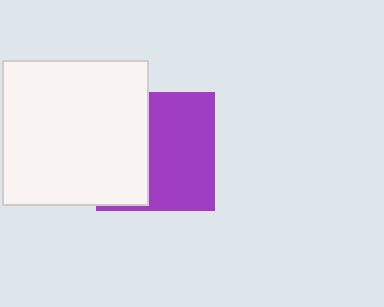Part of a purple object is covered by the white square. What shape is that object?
It is a square.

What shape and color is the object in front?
The object in front is a white square.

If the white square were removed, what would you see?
You would see the complete purple square.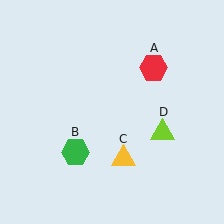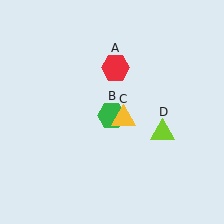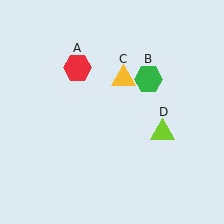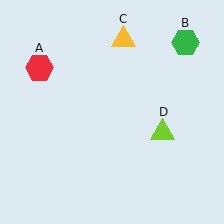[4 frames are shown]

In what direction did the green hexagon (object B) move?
The green hexagon (object B) moved up and to the right.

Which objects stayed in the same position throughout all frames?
Lime triangle (object D) remained stationary.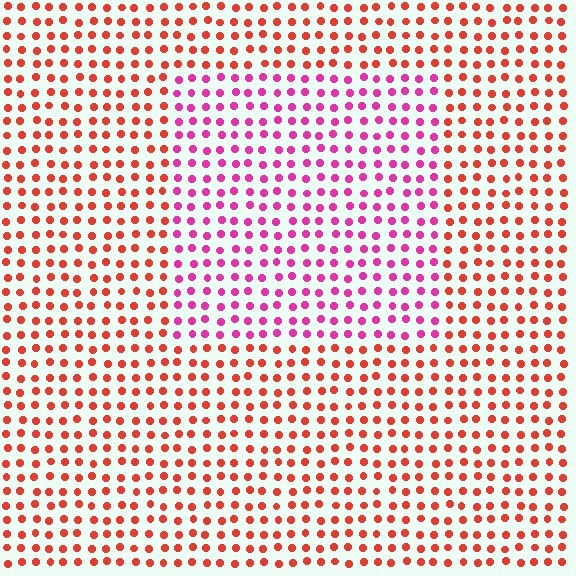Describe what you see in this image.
The image is filled with small red elements in a uniform arrangement. A rectangle-shaped region is visible where the elements are tinted to a slightly different hue, forming a subtle color boundary.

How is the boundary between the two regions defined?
The boundary is defined purely by a slight shift in hue (about 44 degrees). Spacing, size, and orientation are identical on both sides.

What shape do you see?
I see a rectangle.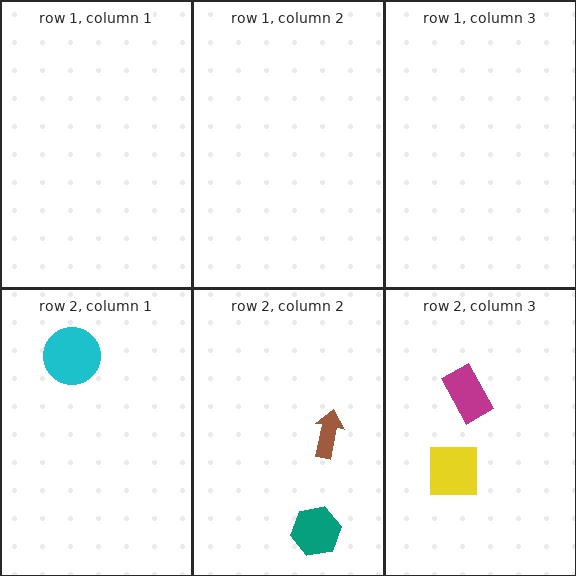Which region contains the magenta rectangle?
The row 2, column 3 region.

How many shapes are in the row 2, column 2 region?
2.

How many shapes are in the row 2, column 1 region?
1.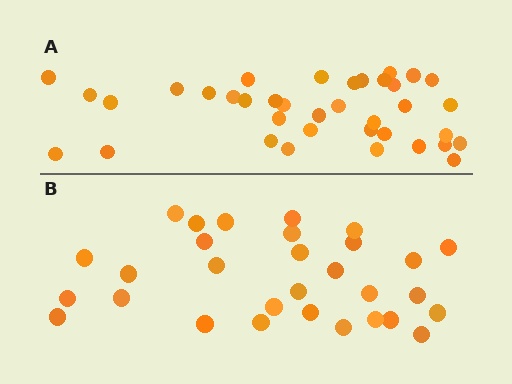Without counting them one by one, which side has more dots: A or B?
Region A (the top region) has more dots.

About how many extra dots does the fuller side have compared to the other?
Region A has roughly 8 or so more dots than region B.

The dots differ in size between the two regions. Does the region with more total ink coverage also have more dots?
No. Region B has more total ink coverage because its dots are larger, but region A actually contains more individual dots. Total area can be misleading — the number of items is what matters here.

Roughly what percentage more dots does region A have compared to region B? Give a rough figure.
About 25% more.